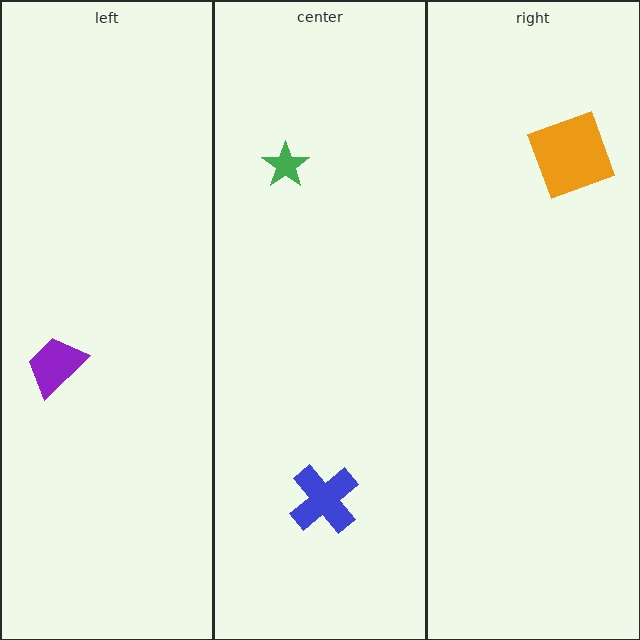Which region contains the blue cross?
The center region.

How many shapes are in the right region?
1.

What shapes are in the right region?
The orange square.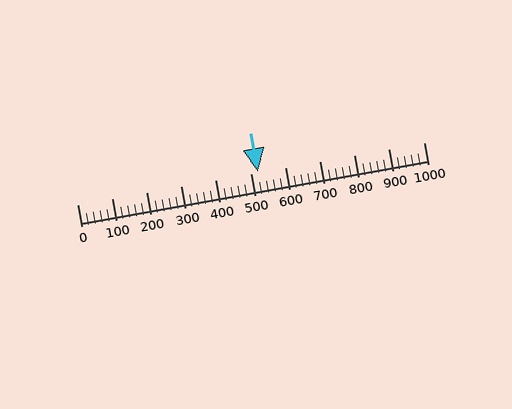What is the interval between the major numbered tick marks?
The major tick marks are spaced 100 units apart.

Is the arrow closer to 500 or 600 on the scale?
The arrow is closer to 500.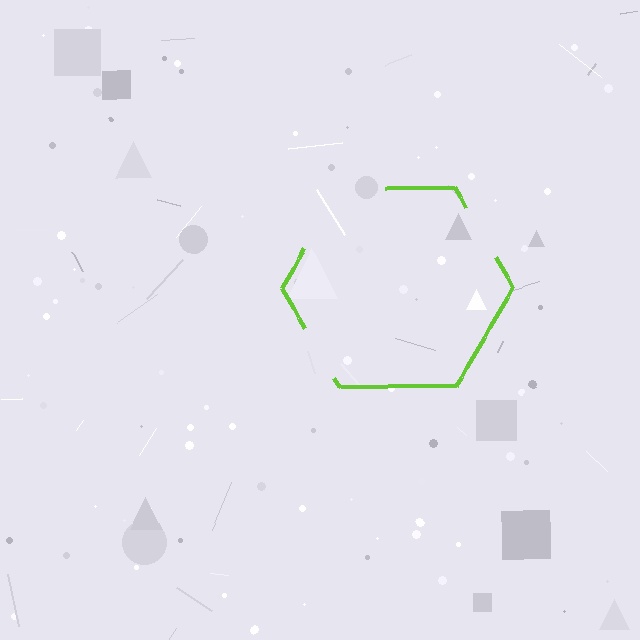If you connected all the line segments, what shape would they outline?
They would outline a hexagon.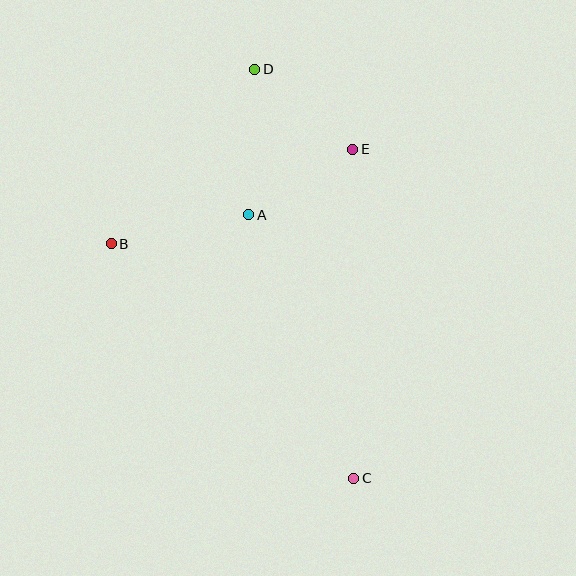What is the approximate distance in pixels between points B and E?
The distance between B and E is approximately 260 pixels.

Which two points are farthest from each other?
Points C and D are farthest from each other.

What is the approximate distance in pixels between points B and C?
The distance between B and C is approximately 337 pixels.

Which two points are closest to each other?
Points A and E are closest to each other.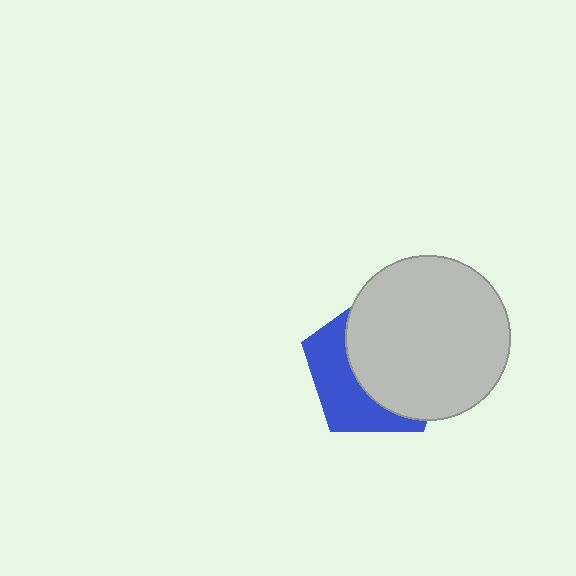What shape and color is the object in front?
The object in front is a light gray circle.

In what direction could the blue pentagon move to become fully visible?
The blue pentagon could move left. That would shift it out from behind the light gray circle entirely.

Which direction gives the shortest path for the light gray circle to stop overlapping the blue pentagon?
Moving right gives the shortest separation.